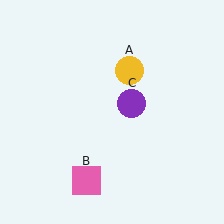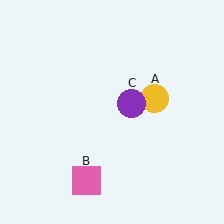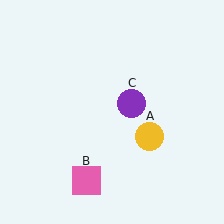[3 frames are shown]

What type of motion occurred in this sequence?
The yellow circle (object A) rotated clockwise around the center of the scene.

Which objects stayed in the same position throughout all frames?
Pink square (object B) and purple circle (object C) remained stationary.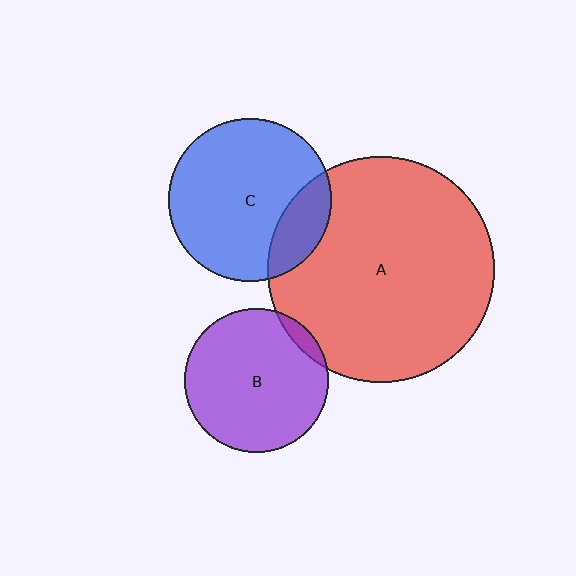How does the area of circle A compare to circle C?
Approximately 1.9 times.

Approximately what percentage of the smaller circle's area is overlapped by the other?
Approximately 20%.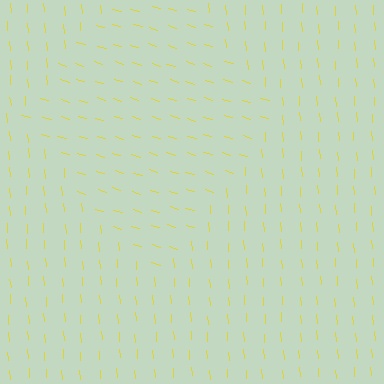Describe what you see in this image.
The image is filled with small yellow line segments. A diamond region in the image has lines oriented differently from the surrounding lines, creating a visible texture boundary.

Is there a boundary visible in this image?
Yes, there is a texture boundary formed by a change in line orientation.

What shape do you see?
I see a diamond.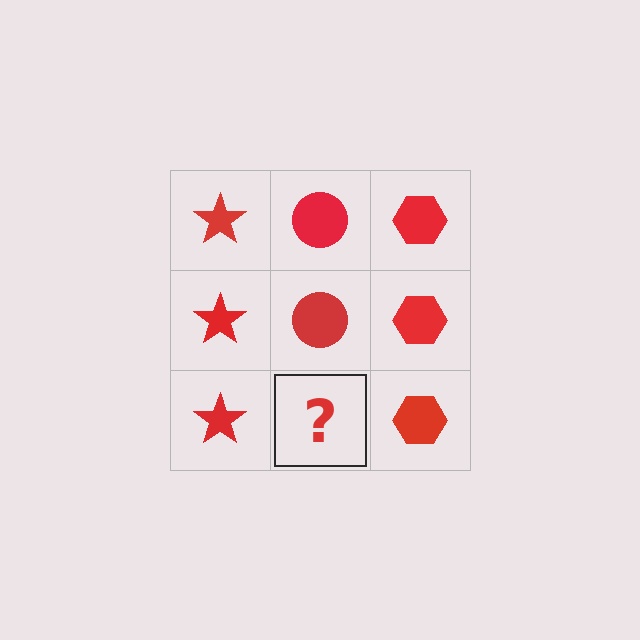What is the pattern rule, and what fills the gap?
The rule is that each column has a consistent shape. The gap should be filled with a red circle.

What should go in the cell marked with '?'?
The missing cell should contain a red circle.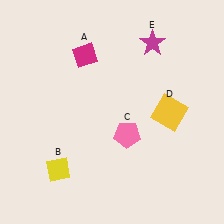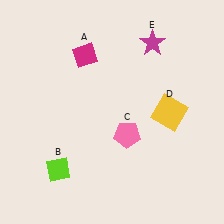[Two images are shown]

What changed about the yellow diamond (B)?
In Image 1, B is yellow. In Image 2, it changed to lime.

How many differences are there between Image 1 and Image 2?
There is 1 difference between the two images.